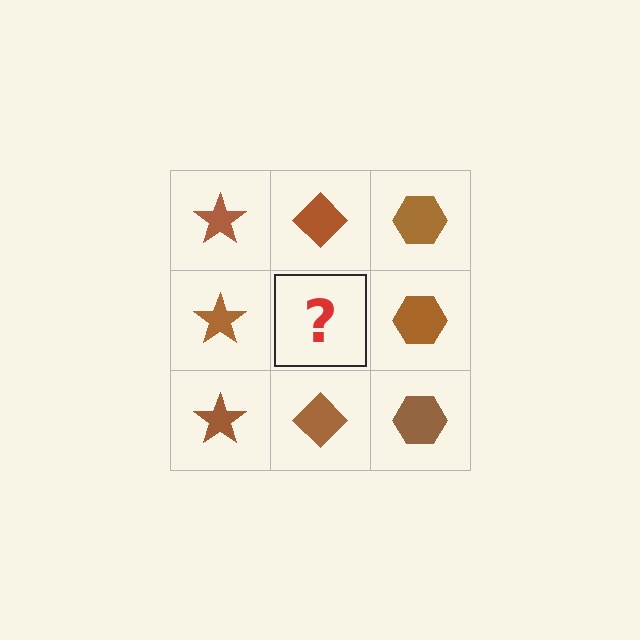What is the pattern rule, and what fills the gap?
The rule is that each column has a consistent shape. The gap should be filled with a brown diamond.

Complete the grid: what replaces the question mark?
The question mark should be replaced with a brown diamond.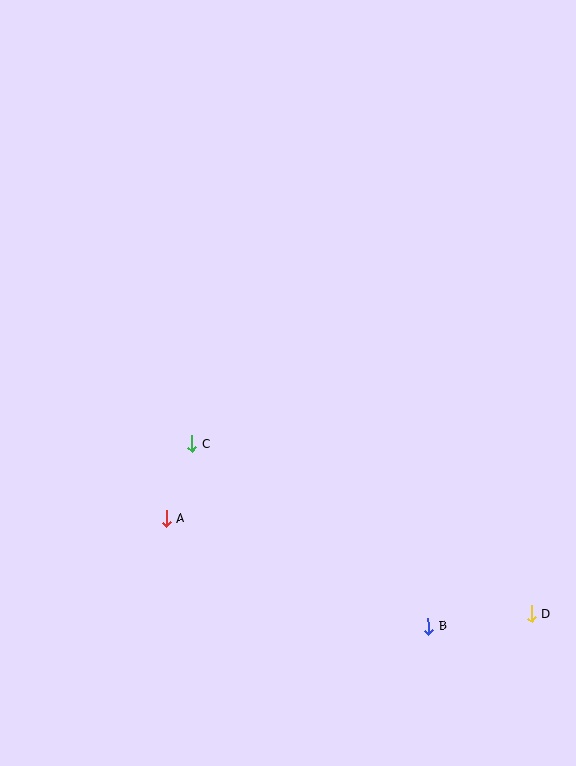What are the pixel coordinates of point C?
Point C is at (192, 444).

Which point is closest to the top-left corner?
Point C is closest to the top-left corner.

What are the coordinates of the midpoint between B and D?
The midpoint between B and D is at (480, 620).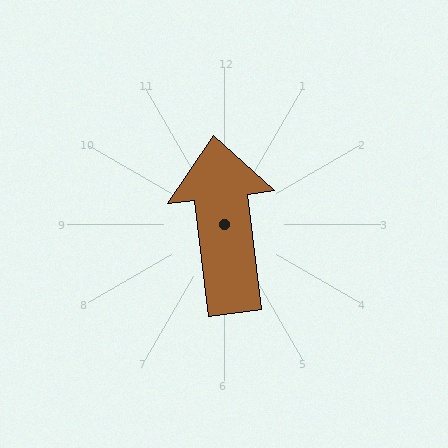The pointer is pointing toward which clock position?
Roughly 12 o'clock.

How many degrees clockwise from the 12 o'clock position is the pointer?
Approximately 353 degrees.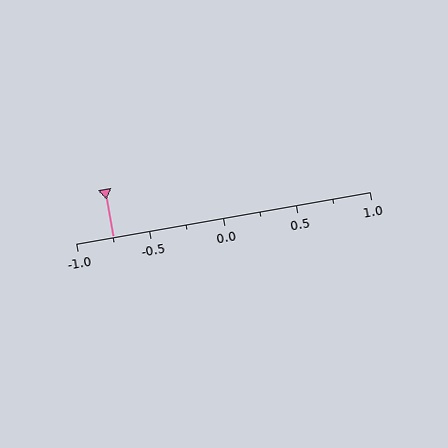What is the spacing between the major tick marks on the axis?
The major ticks are spaced 0.5 apart.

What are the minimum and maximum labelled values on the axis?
The axis runs from -1.0 to 1.0.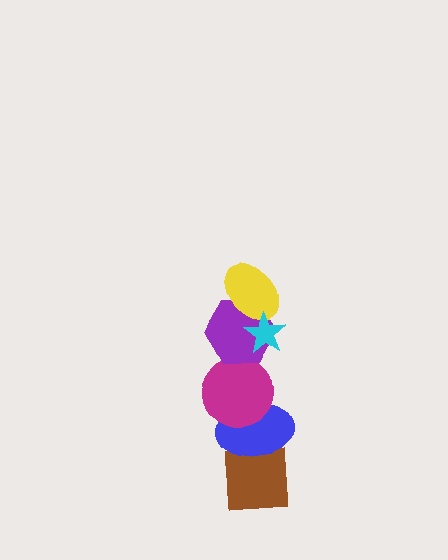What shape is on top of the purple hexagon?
The yellow ellipse is on top of the purple hexagon.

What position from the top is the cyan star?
The cyan star is 1st from the top.